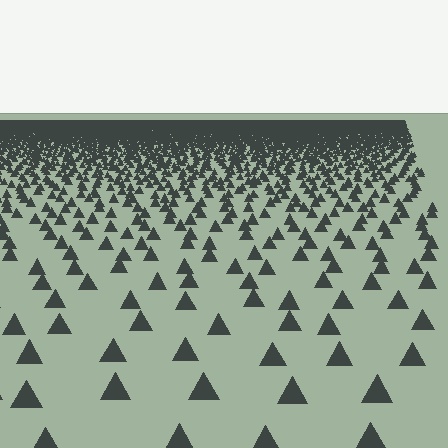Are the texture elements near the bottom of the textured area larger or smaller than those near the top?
Larger. Near the bottom, elements are closer to the viewer and appear at a bigger on-screen size.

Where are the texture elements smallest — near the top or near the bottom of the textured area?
Near the top.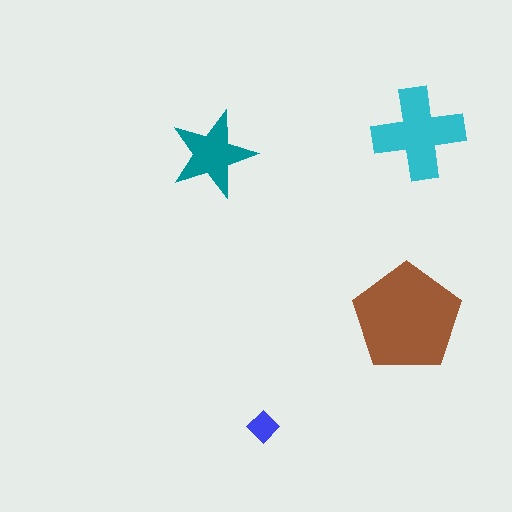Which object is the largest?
The brown pentagon.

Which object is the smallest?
The blue diamond.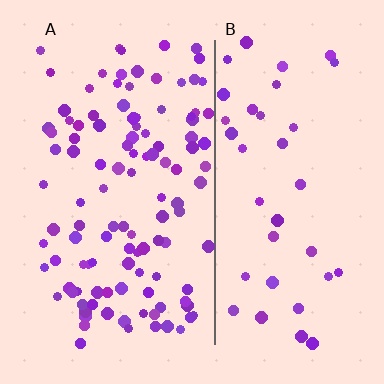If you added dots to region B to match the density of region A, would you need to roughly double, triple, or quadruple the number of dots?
Approximately triple.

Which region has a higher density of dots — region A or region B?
A (the left).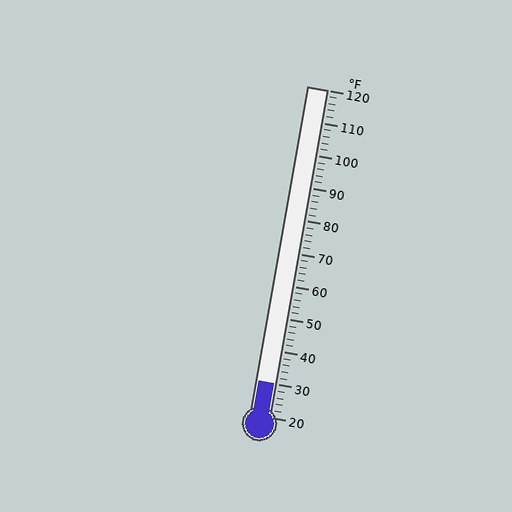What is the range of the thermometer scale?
The thermometer scale ranges from 20°F to 120°F.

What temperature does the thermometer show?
The thermometer shows approximately 30°F.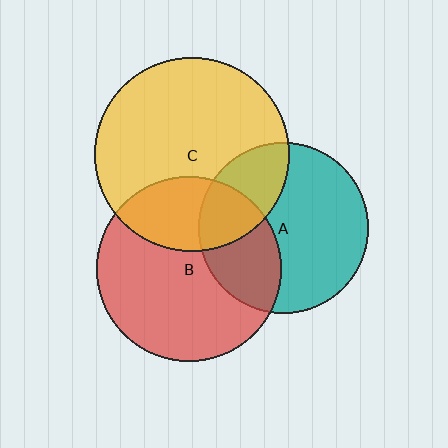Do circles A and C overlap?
Yes.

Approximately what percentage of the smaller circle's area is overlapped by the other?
Approximately 30%.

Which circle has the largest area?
Circle C (yellow).